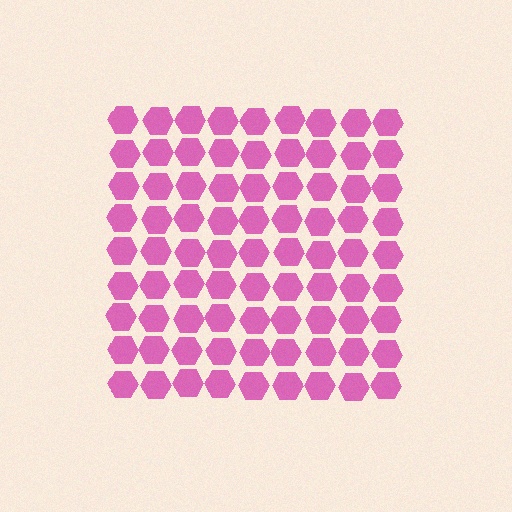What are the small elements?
The small elements are hexagons.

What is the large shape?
The large shape is a square.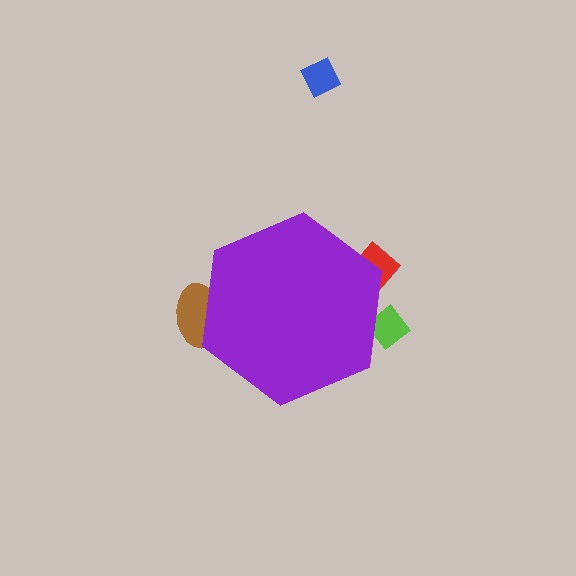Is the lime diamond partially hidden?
Yes, the lime diamond is partially hidden behind the purple hexagon.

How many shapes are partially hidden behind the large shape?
3 shapes are partially hidden.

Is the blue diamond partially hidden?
No, the blue diamond is fully visible.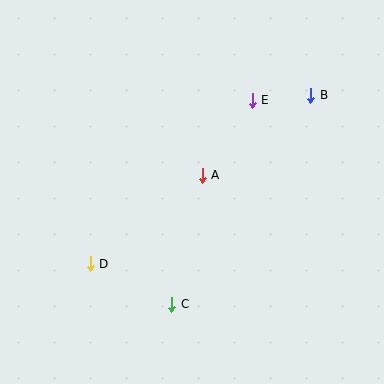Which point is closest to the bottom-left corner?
Point D is closest to the bottom-left corner.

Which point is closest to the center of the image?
Point A at (202, 175) is closest to the center.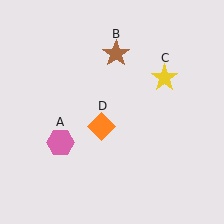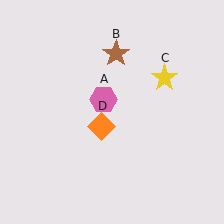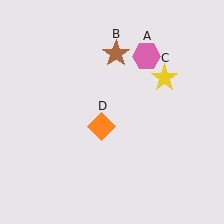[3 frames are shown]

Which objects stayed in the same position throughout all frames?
Brown star (object B) and yellow star (object C) and orange diamond (object D) remained stationary.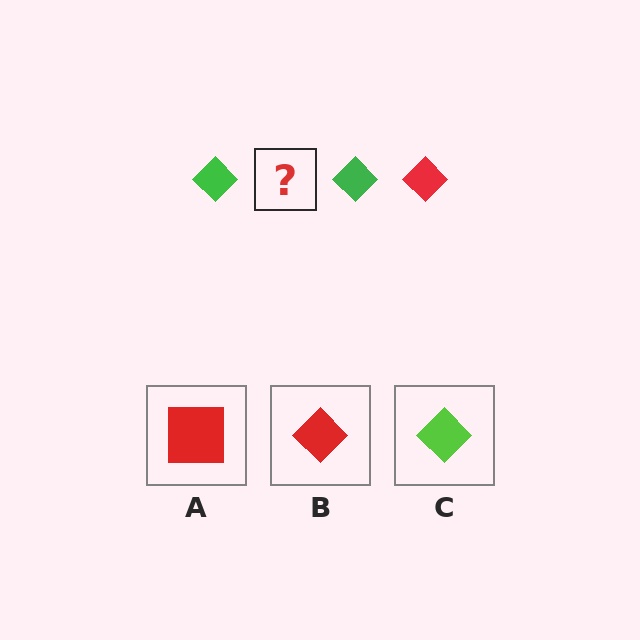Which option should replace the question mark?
Option B.